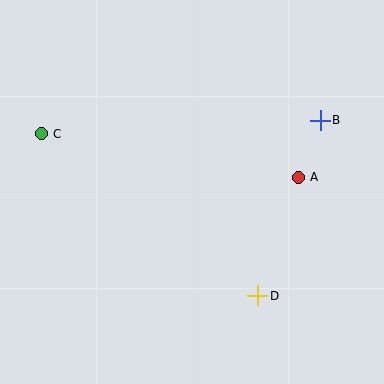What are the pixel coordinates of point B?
Point B is at (320, 120).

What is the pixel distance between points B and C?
The distance between B and C is 279 pixels.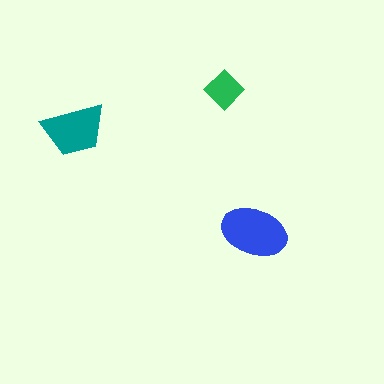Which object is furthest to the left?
The teal trapezoid is leftmost.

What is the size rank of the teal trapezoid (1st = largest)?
2nd.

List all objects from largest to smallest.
The blue ellipse, the teal trapezoid, the green diamond.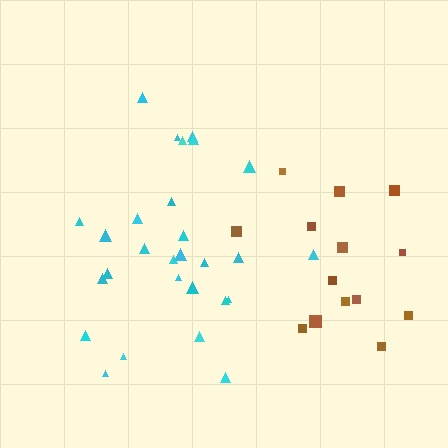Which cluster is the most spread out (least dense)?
Brown.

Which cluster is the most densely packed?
Cyan.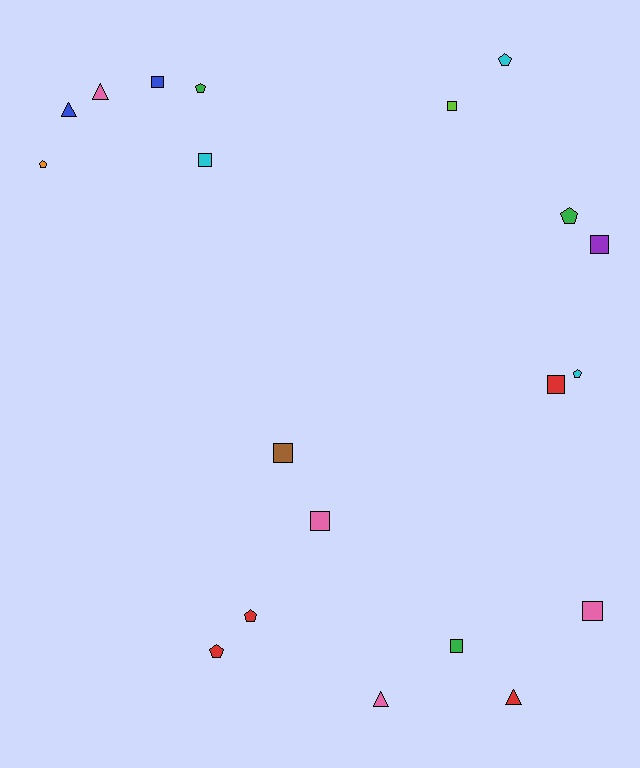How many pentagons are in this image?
There are 7 pentagons.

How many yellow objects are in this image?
There are no yellow objects.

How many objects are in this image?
There are 20 objects.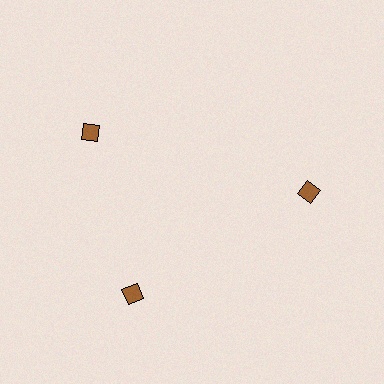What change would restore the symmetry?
The symmetry would be restored by rotating it back into even spacing with its neighbors so that all 3 diamonds sit at equal angles and equal distance from the center.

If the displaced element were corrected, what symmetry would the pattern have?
It would have 3-fold rotational symmetry — the pattern would map onto itself every 120 degrees.